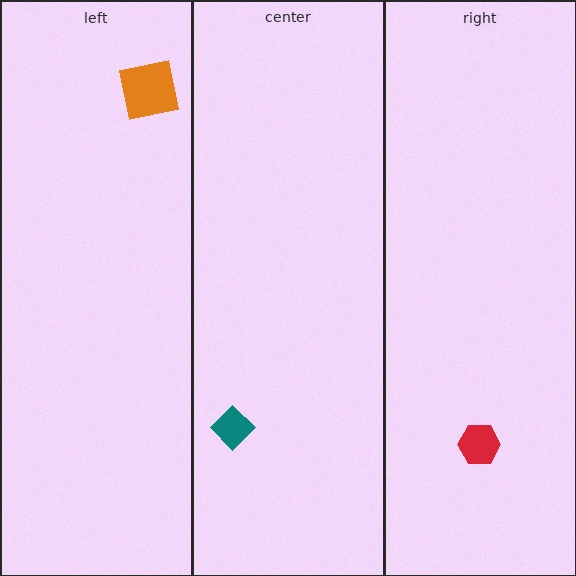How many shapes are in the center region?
1.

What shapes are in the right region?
The red hexagon.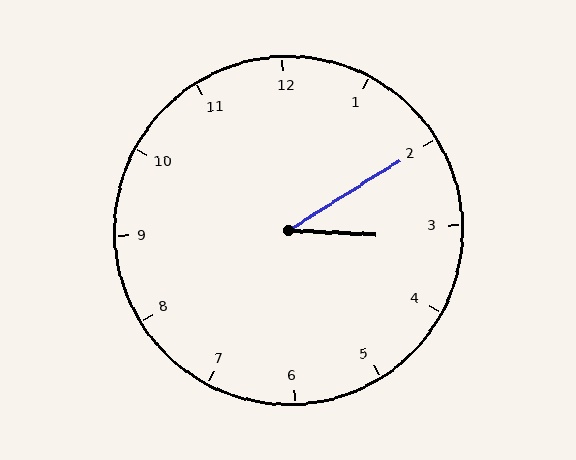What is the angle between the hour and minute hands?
Approximately 35 degrees.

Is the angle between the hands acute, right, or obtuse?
It is acute.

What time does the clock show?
3:10.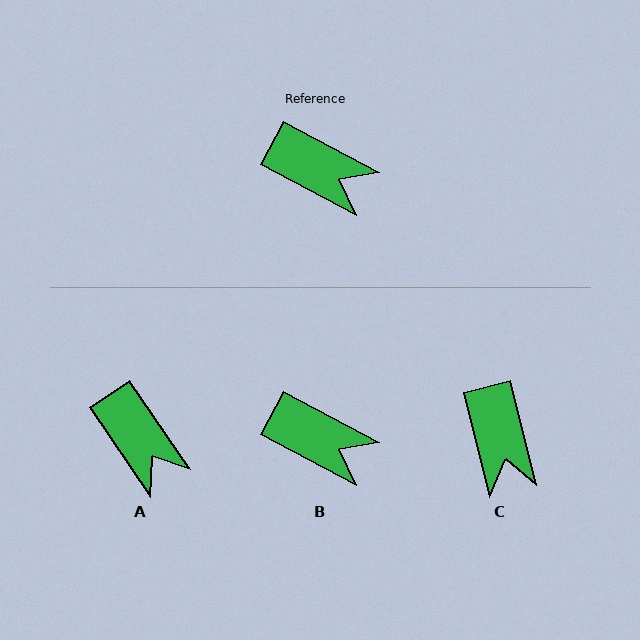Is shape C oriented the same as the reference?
No, it is off by about 48 degrees.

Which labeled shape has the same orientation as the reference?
B.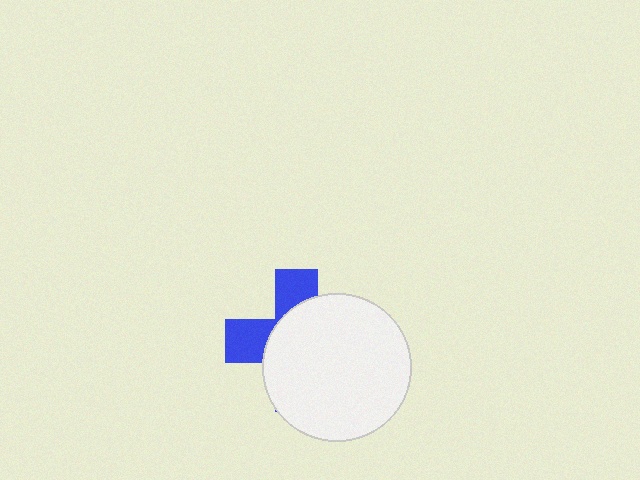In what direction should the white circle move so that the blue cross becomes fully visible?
The white circle should move toward the lower-right. That is the shortest direction to clear the overlap and leave the blue cross fully visible.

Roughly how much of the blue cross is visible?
A small part of it is visible (roughly 33%).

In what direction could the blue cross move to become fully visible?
The blue cross could move toward the upper-left. That would shift it out from behind the white circle entirely.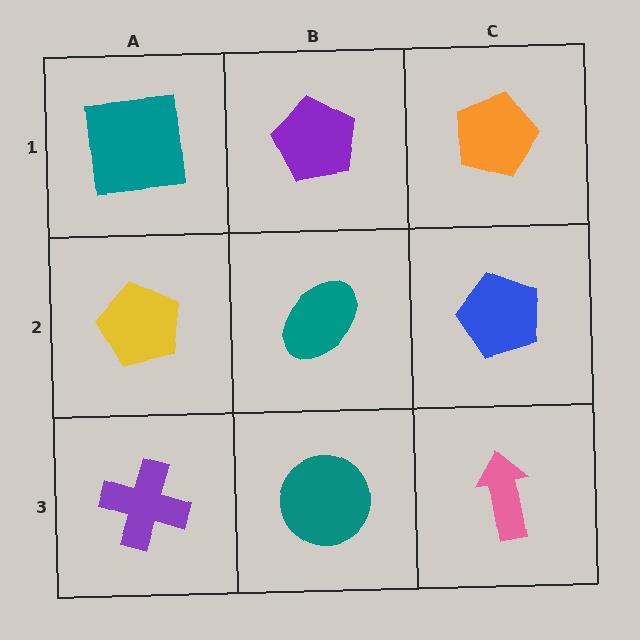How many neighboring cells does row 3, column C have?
2.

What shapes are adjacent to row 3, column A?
A yellow pentagon (row 2, column A), a teal circle (row 3, column B).